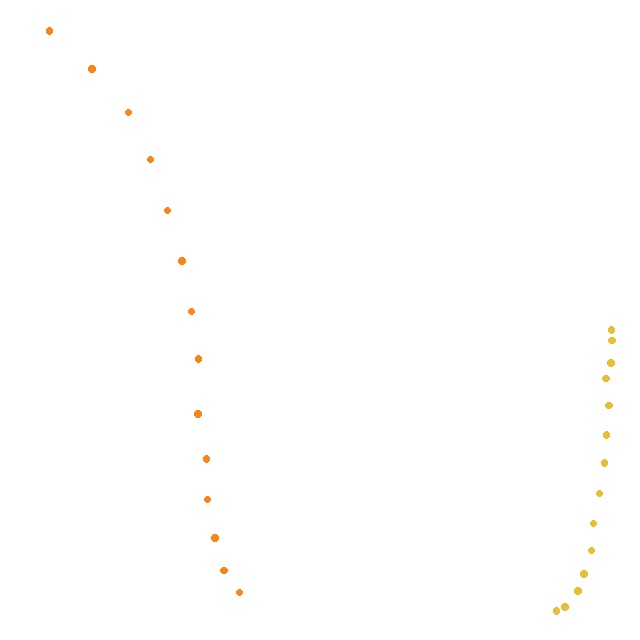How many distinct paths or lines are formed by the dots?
There are 2 distinct paths.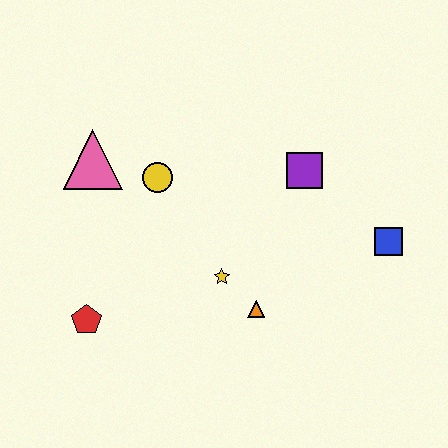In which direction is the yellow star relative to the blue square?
The yellow star is to the left of the blue square.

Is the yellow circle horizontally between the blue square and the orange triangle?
No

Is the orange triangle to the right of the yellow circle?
Yes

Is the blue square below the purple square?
Yes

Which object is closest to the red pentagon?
The yellow star is closest to the red pentagon.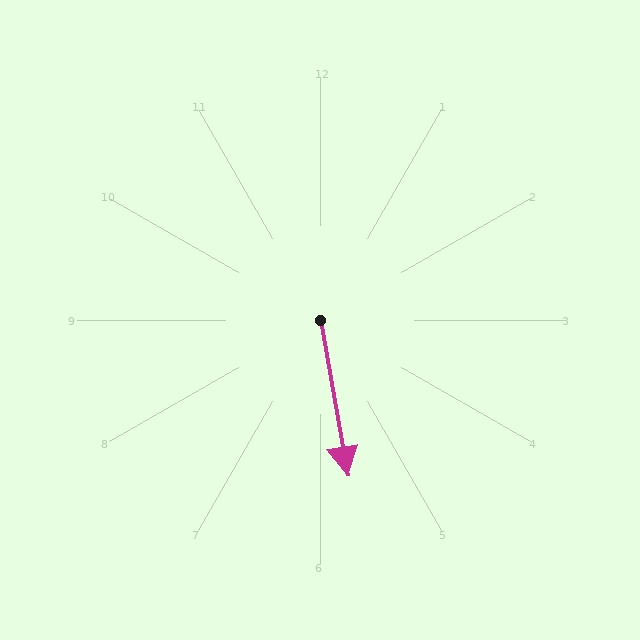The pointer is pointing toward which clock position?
Roughly 6 o'clock.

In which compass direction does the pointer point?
South.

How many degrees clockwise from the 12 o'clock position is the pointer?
Approximately 170 degrees.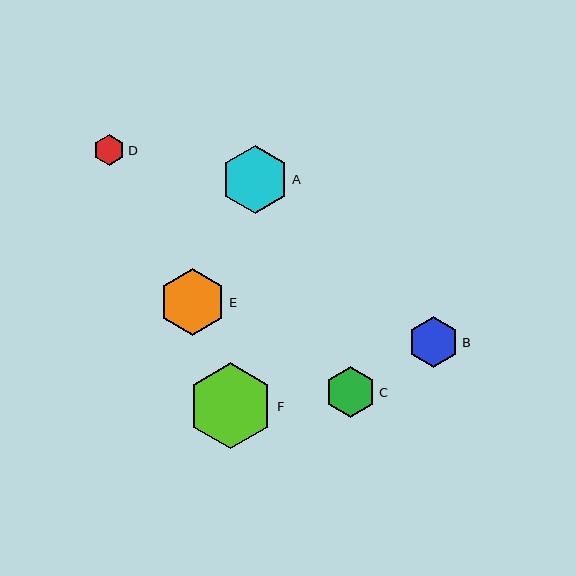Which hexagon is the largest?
Hexagon F is the largest with a size of approximately 86 pixels.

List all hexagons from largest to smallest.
From largest to smallest: F, A, E, C, B, D.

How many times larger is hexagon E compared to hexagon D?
Hexagon E is approximately 2.1 times the size of hexagon D.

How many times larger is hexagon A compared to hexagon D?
Hexagon A is approximately 2.2 times the size of hexagon D.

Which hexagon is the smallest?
Hexagon D is the smallest with a size of approximately 31 pixels.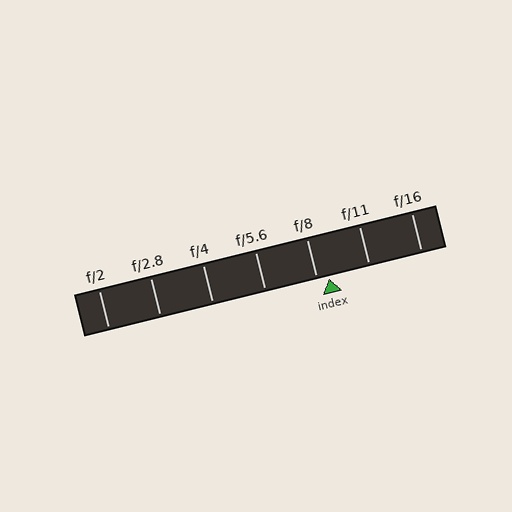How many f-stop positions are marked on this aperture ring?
There are 7 f-stop positions marked.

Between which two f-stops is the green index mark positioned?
The index mark is between f/8 and f/11.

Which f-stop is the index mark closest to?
The index mark is closest to f/8.